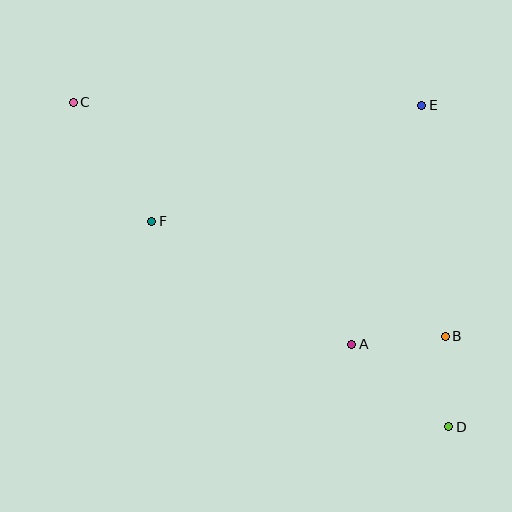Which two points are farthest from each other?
Points C and D are farthest from each other.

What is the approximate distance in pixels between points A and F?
The distance between A and F is approximately 235 pixels.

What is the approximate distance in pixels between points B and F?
The distance between B and F is approximately 315 pixels.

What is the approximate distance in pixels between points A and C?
The distance between A and C is approximately 369 pixels.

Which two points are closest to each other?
Points B and D are closest to each other.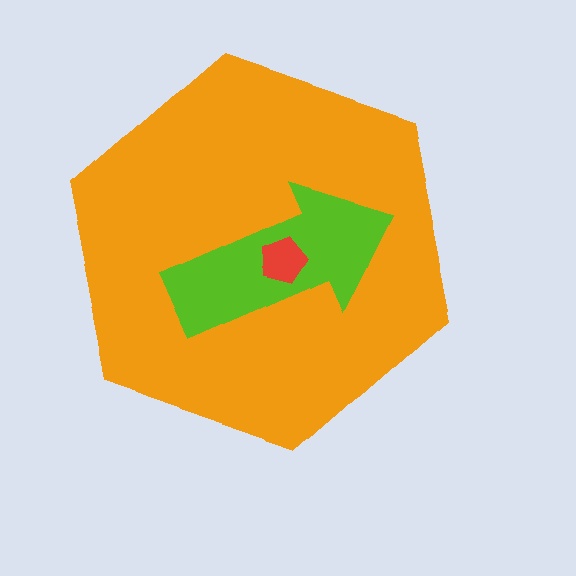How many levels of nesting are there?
3.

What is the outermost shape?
The orange hexagon.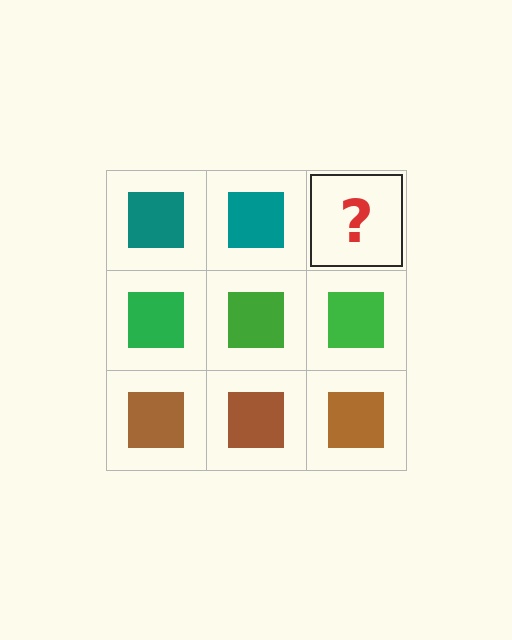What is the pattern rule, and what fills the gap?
The rule is that each row has a consistent color. The gap should be filled with a teal square.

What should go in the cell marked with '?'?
The missing cell should contain a teal square.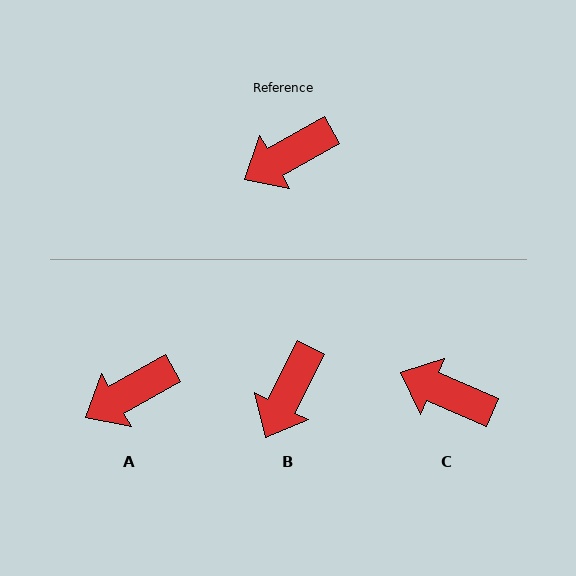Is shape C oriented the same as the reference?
No, it is off by about 53 degrees.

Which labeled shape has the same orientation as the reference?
A.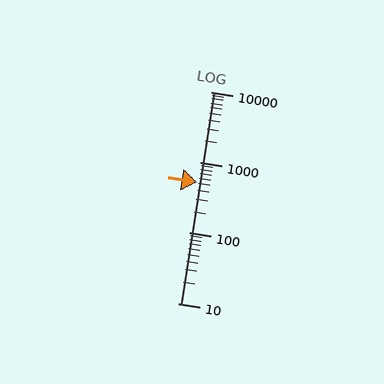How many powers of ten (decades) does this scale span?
The scale spans 3 decades, from 10 to 10000.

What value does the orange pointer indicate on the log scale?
The pointer indicates approximately 530.